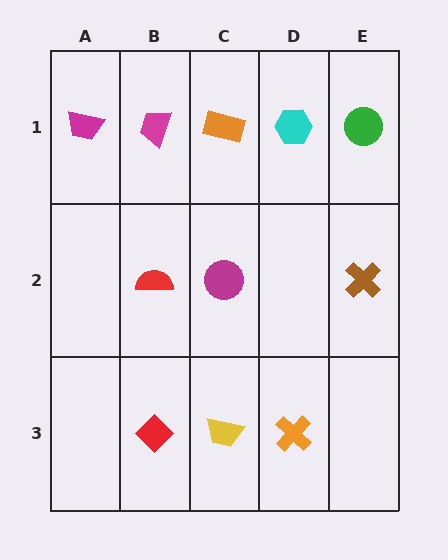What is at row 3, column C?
A yellow trapezoid.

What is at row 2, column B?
A red semicircle.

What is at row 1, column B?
A magenta trapezoid.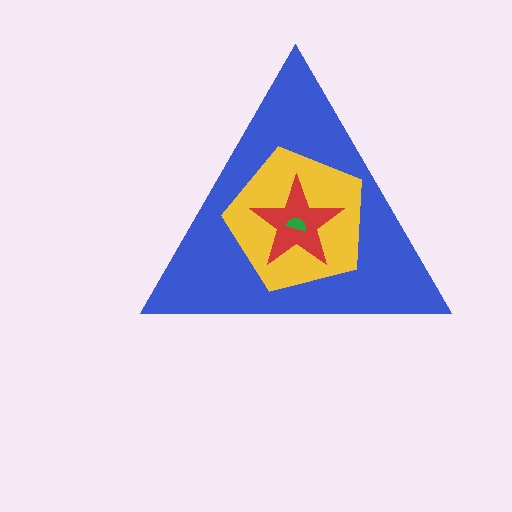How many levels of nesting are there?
4.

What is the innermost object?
The green semicircle.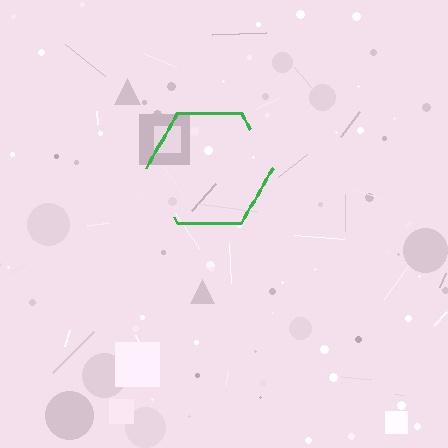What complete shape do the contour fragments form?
The contour fragments form a hexagon.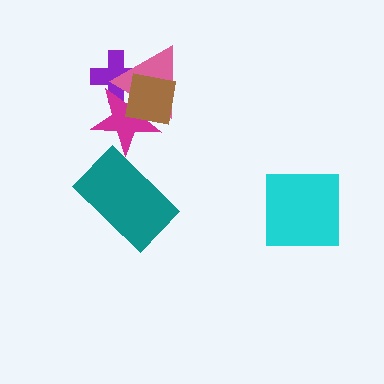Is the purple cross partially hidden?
Yes, it is partially covered by another shape.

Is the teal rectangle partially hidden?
No, no other shape covers it.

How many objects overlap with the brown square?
3 objects overlap with the brown square.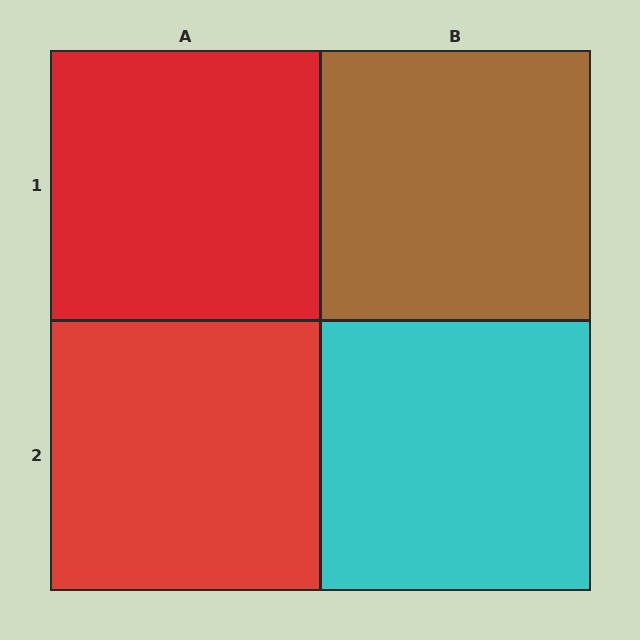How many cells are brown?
1 cell is brown.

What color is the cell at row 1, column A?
Red.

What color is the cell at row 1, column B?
Brown.